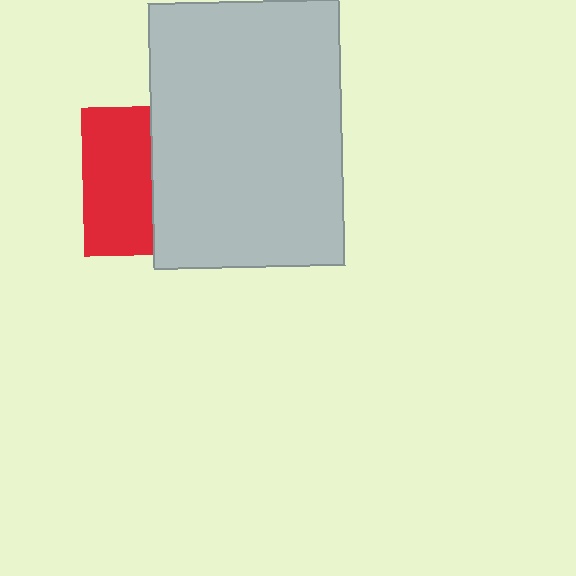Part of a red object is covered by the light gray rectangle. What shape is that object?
It is a square.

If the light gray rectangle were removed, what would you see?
You would see the complete red square.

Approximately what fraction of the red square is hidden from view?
Roughly 55% of the red square is hidden behind the light gray rectangle.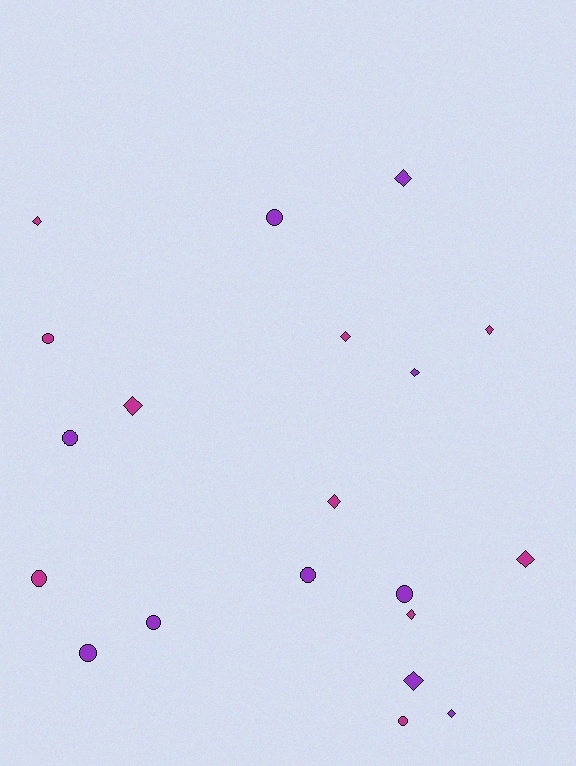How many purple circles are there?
There are 6 purple circles.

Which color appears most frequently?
Purple, with 10 objects.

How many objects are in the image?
There are 20 objects.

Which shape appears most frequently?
Diamond, with 11 objects.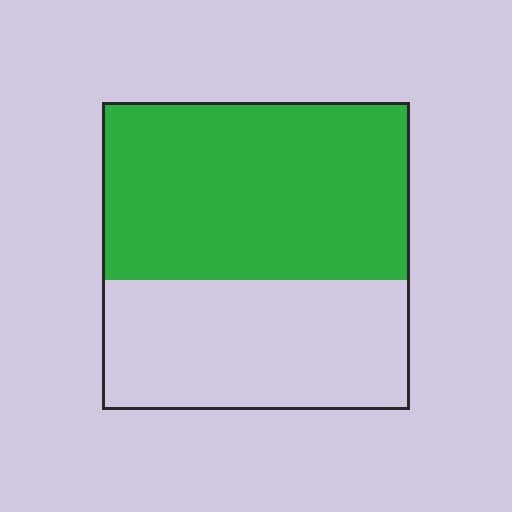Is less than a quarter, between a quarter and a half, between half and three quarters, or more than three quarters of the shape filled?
Between half and three quarters.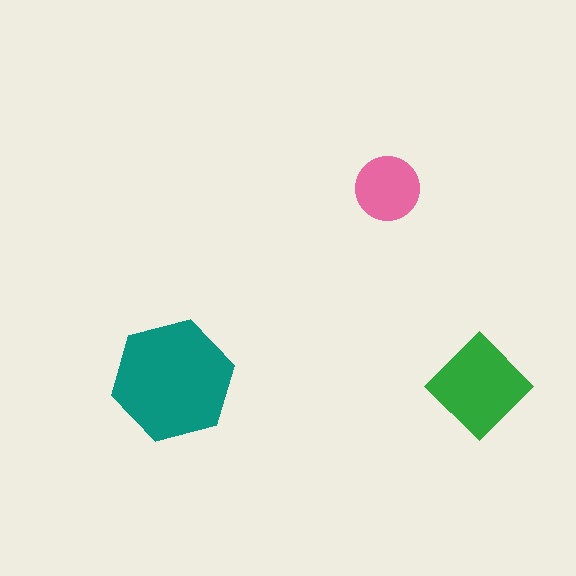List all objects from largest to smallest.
The teal hexagon, the green diamond, the pink circle.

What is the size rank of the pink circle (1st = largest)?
3rd.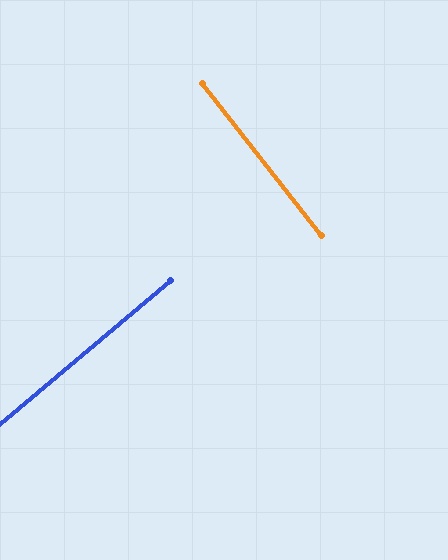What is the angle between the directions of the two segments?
Approximately 88 degrees.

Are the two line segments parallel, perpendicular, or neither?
Perpendicular — they meet at approximately 88°.